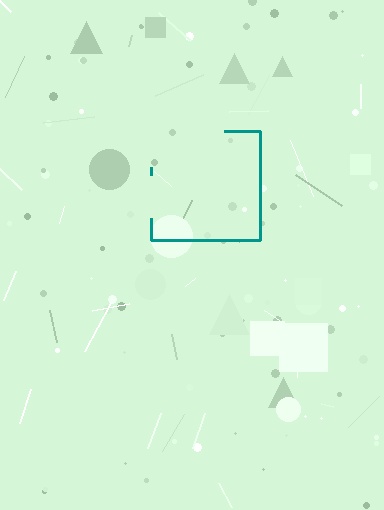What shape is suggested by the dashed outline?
The dashed outline suggests a square.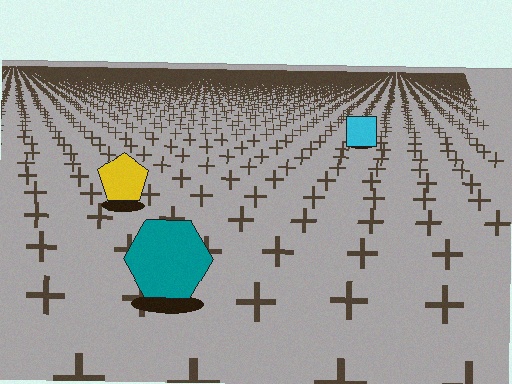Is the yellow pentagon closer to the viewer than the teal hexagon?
No. The teal hexagon is closer — you can tell from the texture gradient: the ground texture is coarser near it.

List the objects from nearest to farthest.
From nearest to farthest: the teal hexagon, the yellow pentagon, the cyan square.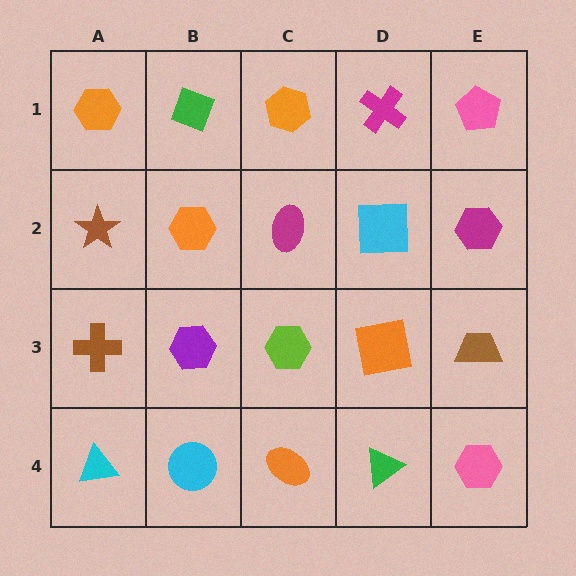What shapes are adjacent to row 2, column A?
An orange hexagon (row 1, column A), a brown cross (row 3, column A), an orange hexagon (row 2, column B).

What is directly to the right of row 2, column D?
A magenta hexagon.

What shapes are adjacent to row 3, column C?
A magenta ellipse (row 2, column C), an orange ellipse (row 4, column C), a purple hexagon (row 3, column B), an orange square (row 3, column D).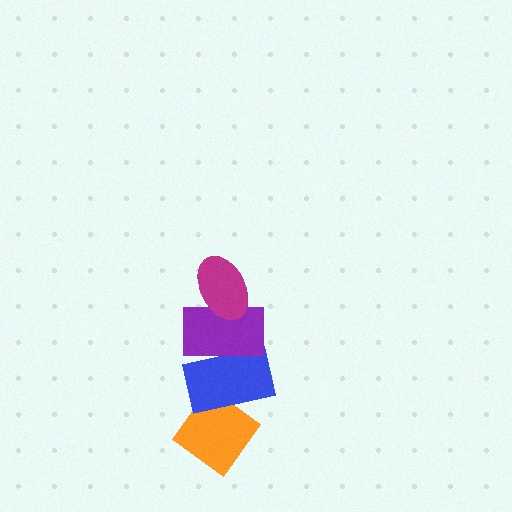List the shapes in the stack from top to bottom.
From top to bottom: the magenta ellipse, the purple rectangle, the blue rectangle, the orange diamond.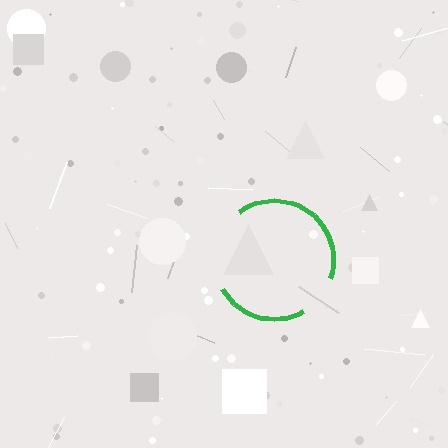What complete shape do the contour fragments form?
The contour fragments form a circle.